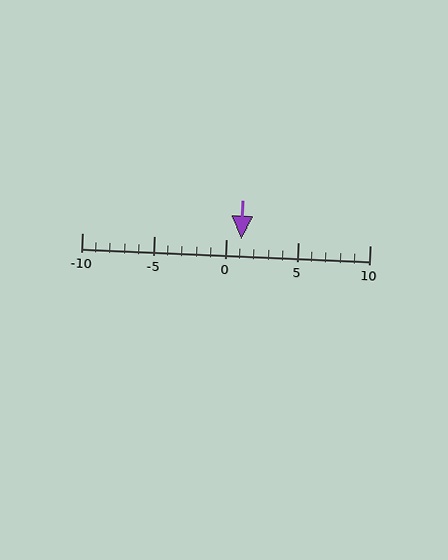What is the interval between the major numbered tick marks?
The major tick marks are spaced 5 units apart.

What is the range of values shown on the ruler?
The ruler shows values from -10 to 10.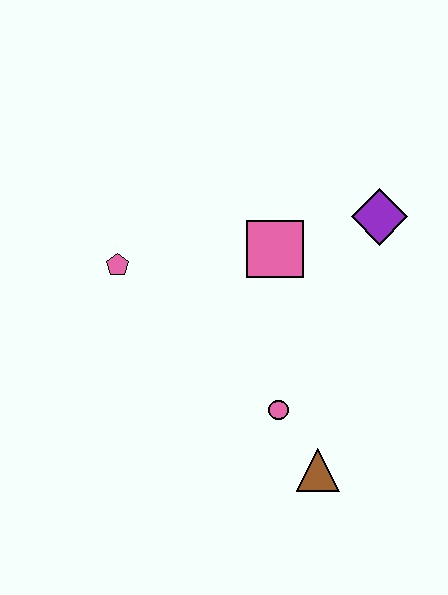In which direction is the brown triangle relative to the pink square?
The brown triangle is below the pink square.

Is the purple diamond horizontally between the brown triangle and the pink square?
No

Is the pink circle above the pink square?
No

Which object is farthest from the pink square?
The brown triangle is farthest from the pink square.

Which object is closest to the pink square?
The purple diamond is closest to the pink square.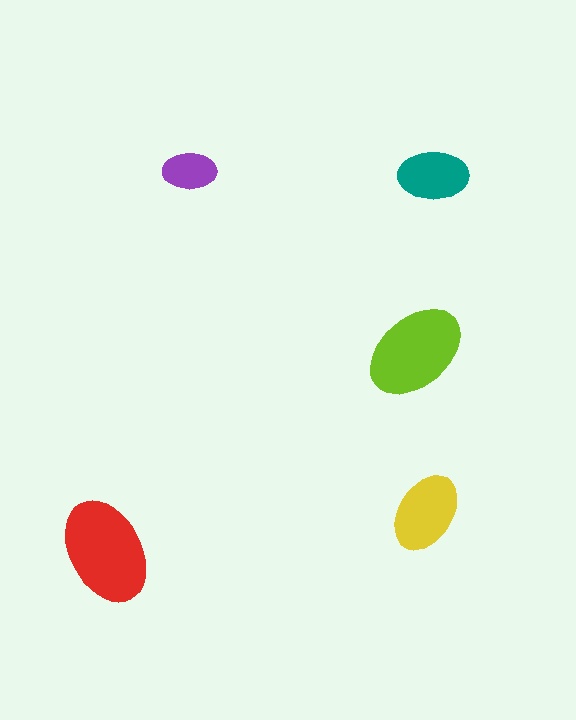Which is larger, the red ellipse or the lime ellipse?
The red one.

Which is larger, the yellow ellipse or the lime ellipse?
The lime one.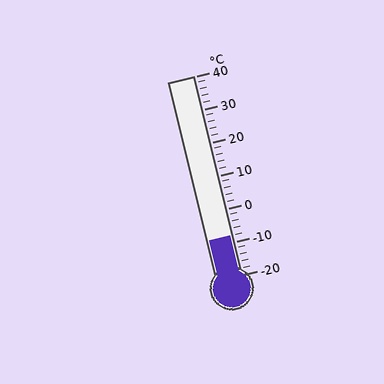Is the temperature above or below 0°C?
The temperature is below 0°C.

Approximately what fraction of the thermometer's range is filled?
The thermometer is filled to approximately 20% of its range.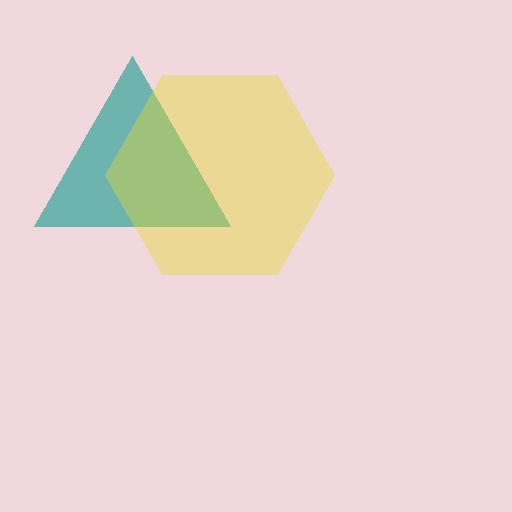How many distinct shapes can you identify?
There are 2 distinct shapes: a teal triangle, a yellow hexagon.